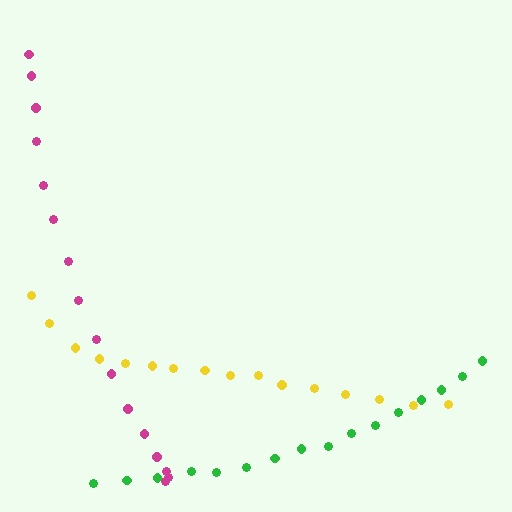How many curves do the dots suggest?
There are 3 distinct paths.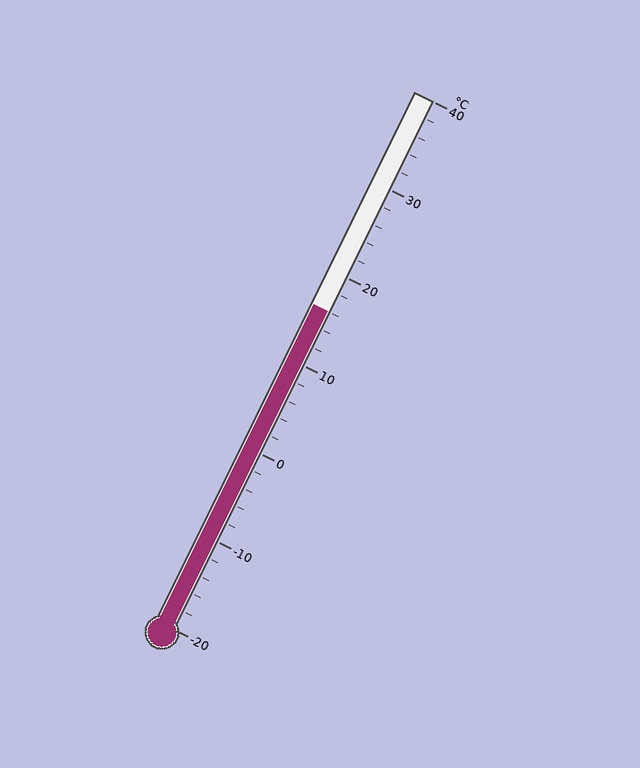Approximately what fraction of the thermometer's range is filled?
The thermometer is filled to approximately 60% of its range.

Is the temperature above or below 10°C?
The temperature is above 10°C.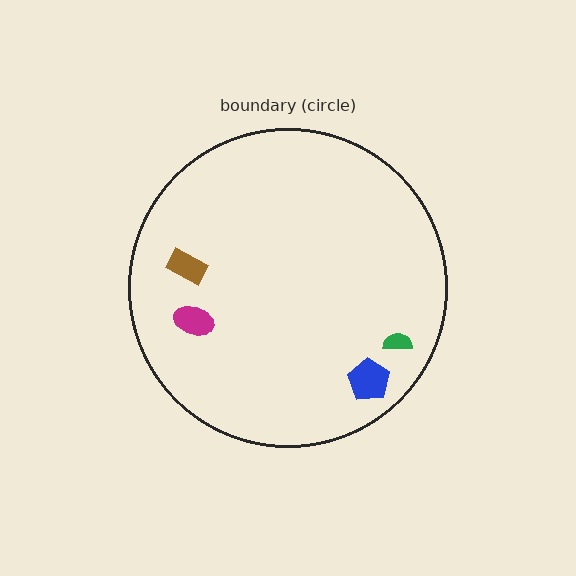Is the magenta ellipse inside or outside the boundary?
Inside.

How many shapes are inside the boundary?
4 inside, 0 outside.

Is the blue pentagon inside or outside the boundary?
Inside.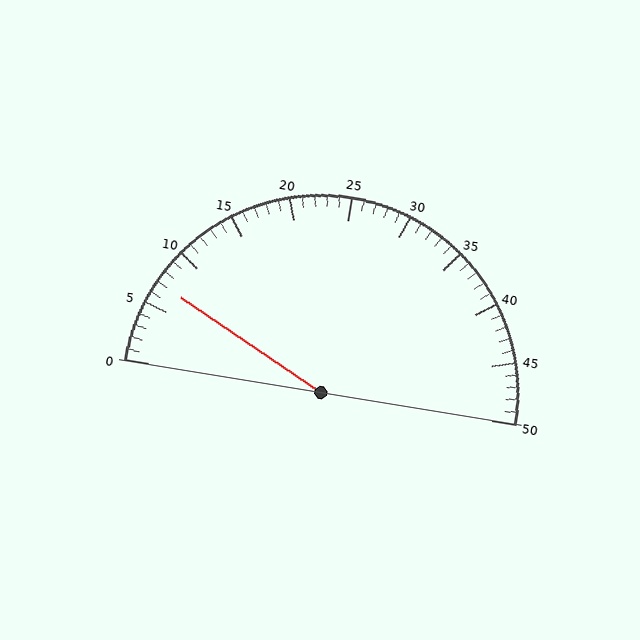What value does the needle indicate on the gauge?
The needle indicates approximately 7.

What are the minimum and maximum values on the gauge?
The gauge ranges from 0 to 50.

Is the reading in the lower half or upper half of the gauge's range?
The reading is in the lower half of the range (0 to 50).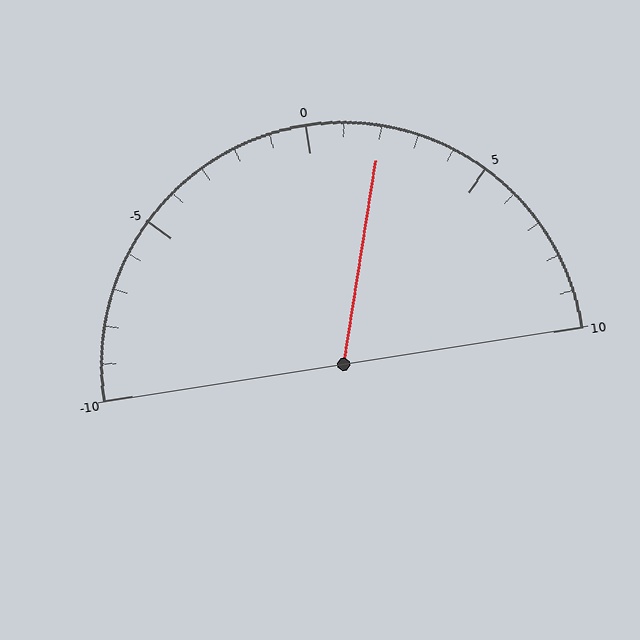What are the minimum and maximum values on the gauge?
The gauge ranges from -10 to 10.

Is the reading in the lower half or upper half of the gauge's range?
The reading is in the upper half of the range (-10 to 10).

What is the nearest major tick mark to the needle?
The nearest major tick mark is 0.